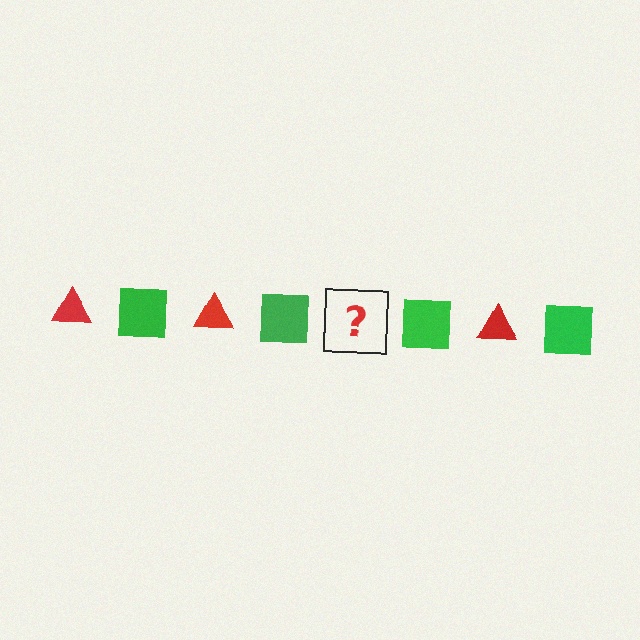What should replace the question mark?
The question mark should be replaced with a red triangle.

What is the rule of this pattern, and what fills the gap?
The rule is that the pattern alternates between red triangle and green square. The gap should be filled with a red triangle.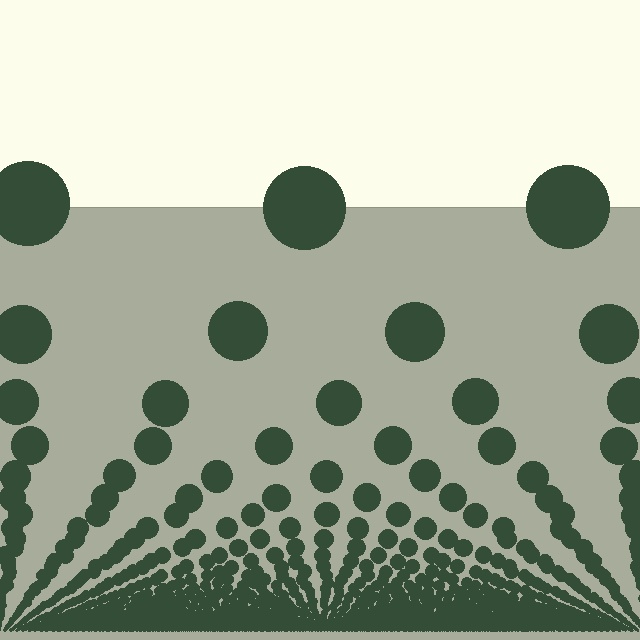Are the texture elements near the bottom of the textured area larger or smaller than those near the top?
Smaller. The gradient is inverted — elements near the bottom are smaller and denser.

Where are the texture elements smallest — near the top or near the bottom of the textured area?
Near the bottom.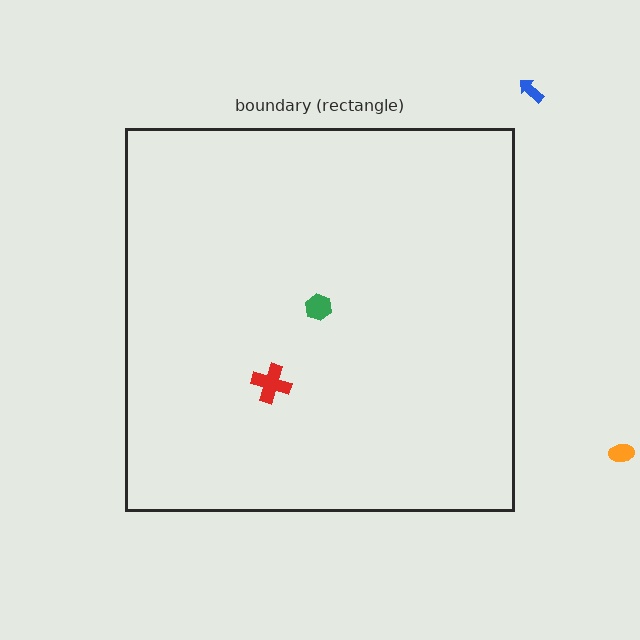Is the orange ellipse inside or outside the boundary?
Outside.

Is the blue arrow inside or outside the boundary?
Outside.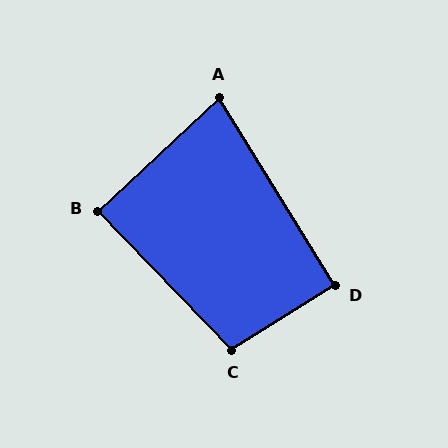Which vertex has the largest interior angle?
C, at approximately 101 degrees.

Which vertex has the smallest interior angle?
A, at approximately 79 degrees.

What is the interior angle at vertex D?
Approximately 91 degrees (approximately right).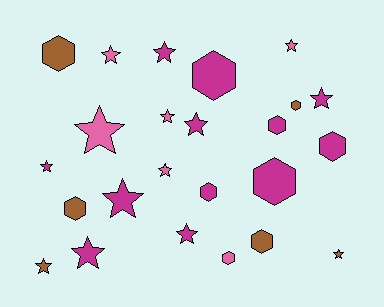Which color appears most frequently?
Magenta, with 12 objects.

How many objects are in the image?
There are 24 objects.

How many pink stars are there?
There are 5 pink stars.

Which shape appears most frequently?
Star, with 14 objects.